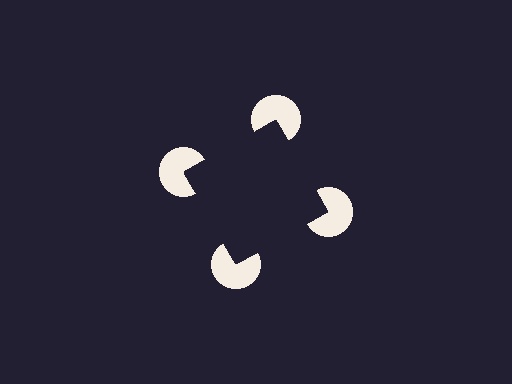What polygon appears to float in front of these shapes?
An illusory square — its edges are inferred from the aligned wedge cuts in the pac-man discs, not physically drawn.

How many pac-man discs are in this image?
There are 4 — one at each vertex of the illusory square.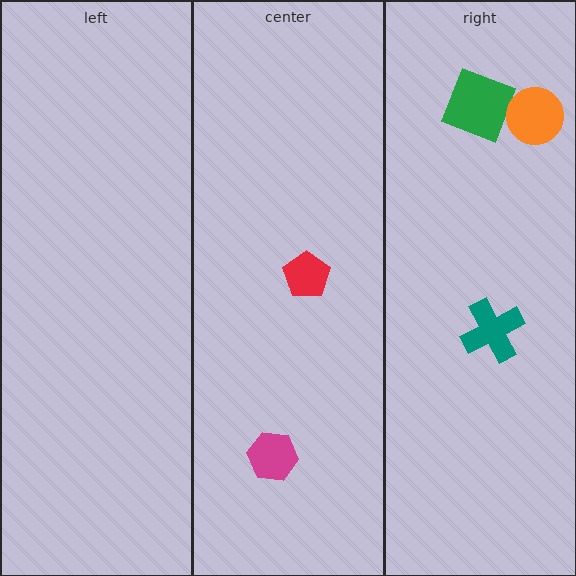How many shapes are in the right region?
3.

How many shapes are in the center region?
2.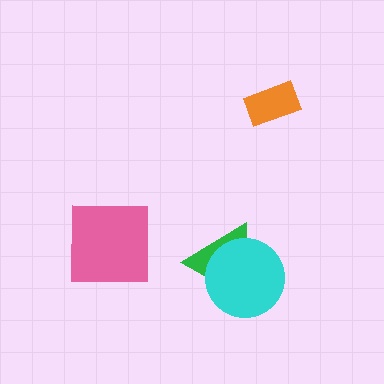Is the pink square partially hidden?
No, no other shape covers it.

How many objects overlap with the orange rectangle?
0 objects overlap with the orange rectangle.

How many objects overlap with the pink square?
0 objects overlap with the pink square.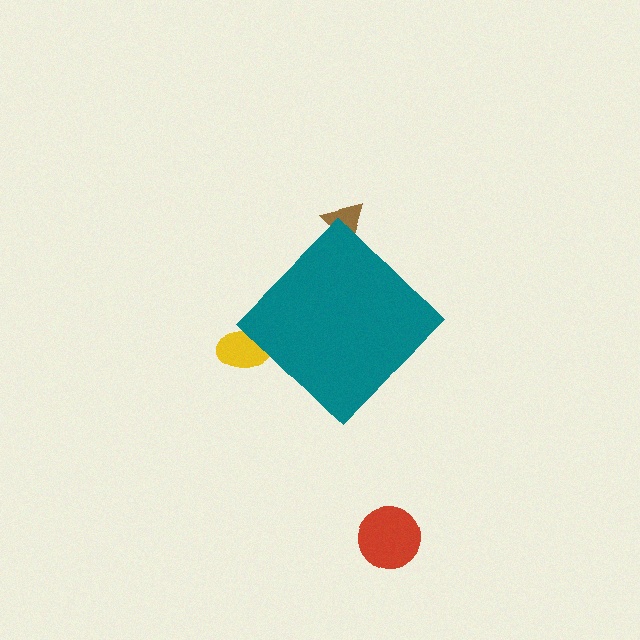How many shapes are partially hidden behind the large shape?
2 shapes are partially hidden.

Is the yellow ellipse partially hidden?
Yes, the yellow ellipse is partially hidden behind the teal diamond.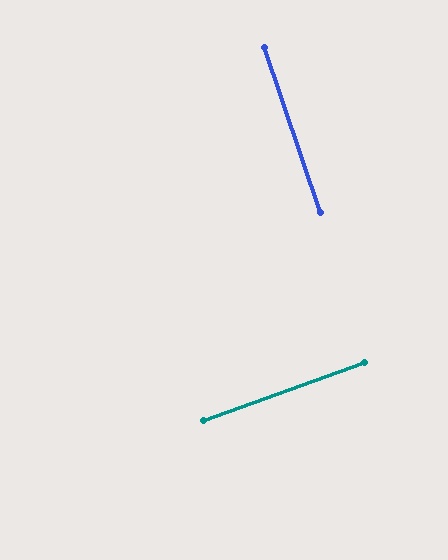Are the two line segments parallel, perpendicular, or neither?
Perpendicular — they meet at approximately 88°.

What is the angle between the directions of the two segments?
Approximately 88 degrees.